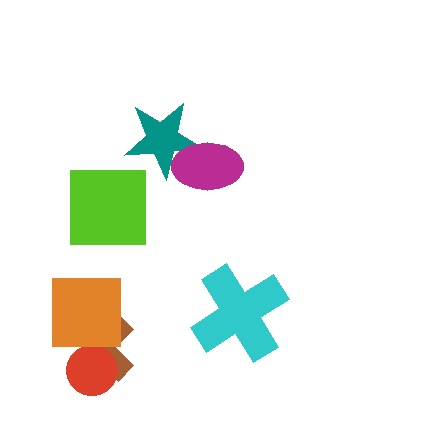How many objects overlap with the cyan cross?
0 objects overlap with the cyan cross.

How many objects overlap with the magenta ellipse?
1 object overlaps with the magenta ellipse.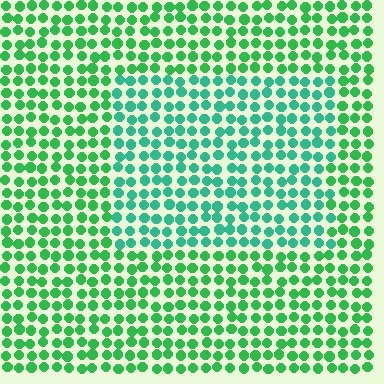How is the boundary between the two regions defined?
The boundary is defined purely by a slight shift in hue (about 29 degrees). Spacing, size, and orientation are identical on both sides.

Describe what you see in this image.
The image is filled with small green elements in a uniform arrangement. A rectangle-shaped region is visible where the elements are tinted to a slightly different hue, forming a subtle color boundary.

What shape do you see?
I see a rectangle.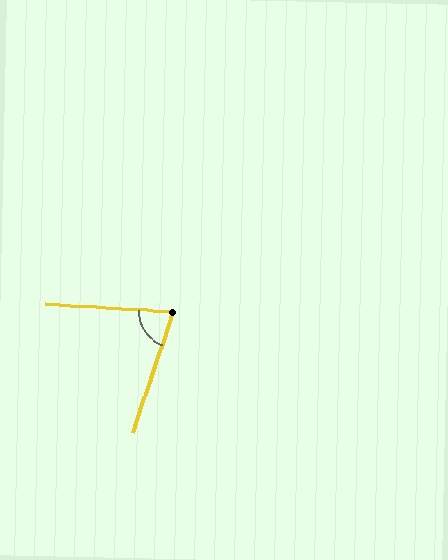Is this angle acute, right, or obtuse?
It is acute.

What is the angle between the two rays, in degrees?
Approximately 75 degrees.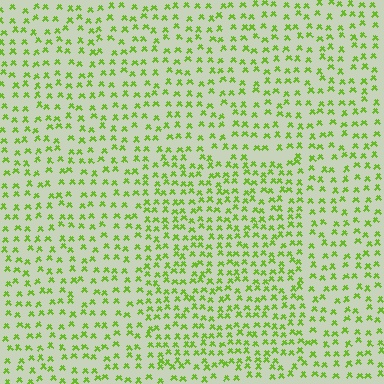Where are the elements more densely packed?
The elements are more densely packed inside the rectangle boundary.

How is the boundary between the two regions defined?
The boundary is defined by a change in element density (approximately 1.5x ratio). All elements are the same color, size, and shape.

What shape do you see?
I see a rectangle.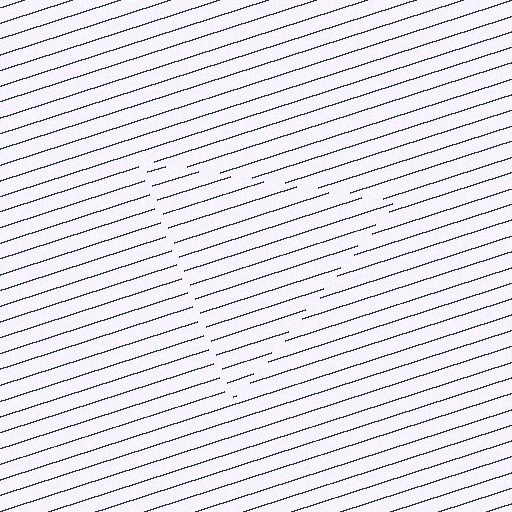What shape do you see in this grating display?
An illusory triangle. The interior of the shape contains the same grating, shifted by half a period — the contour is defined by the phase discontinuity where line-ends from the inner and outer gratings abut.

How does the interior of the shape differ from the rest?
The interior of the shape contains the same grating, shifted by half a period — the contour is defined by the phase discontinuity where line-ends from the inner and outer gratings abut.